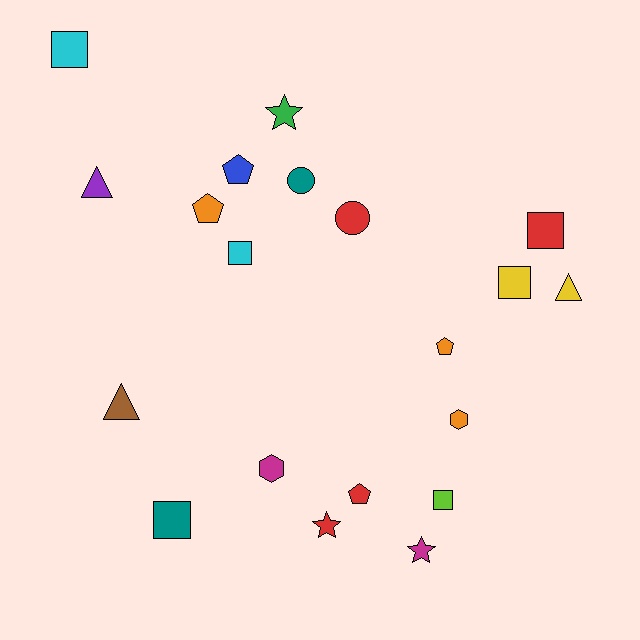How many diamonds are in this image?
There are no diamonds.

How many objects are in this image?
There are 20 objects.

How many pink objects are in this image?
There are no pink objects.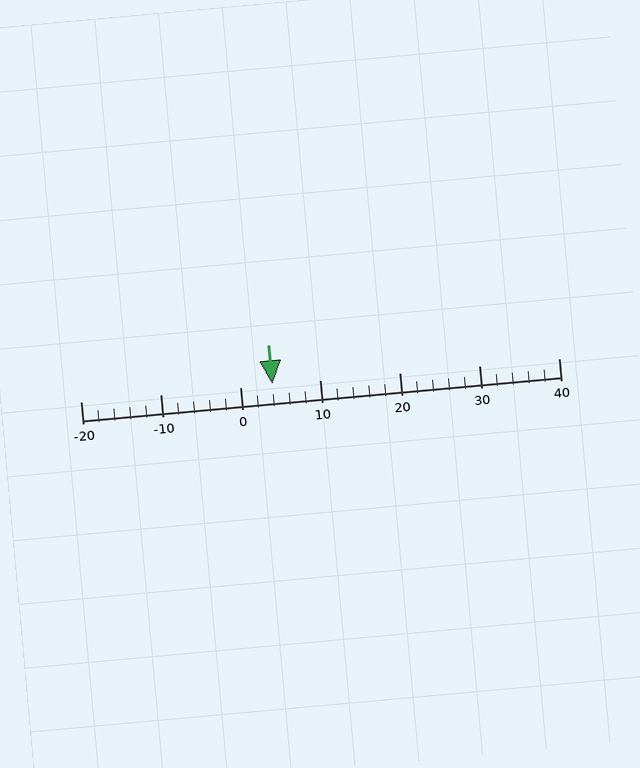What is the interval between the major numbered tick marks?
The major tick marks are spaced 10 units apart.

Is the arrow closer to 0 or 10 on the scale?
The arrow is closer to 0.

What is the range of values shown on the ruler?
The ruler shows values from -20 to 40.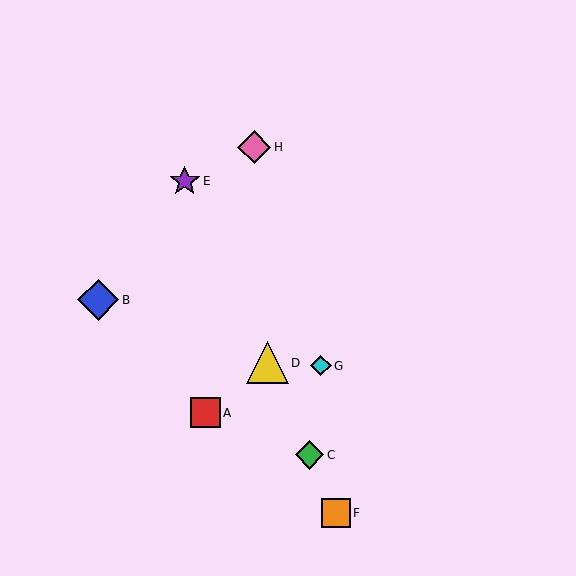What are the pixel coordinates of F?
Object F is at (336, 513).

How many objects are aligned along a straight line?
4 objects (C, D, E, F) are aligned along a straight line.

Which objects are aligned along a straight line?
Objects C, D, E, F are aligned along a straight line.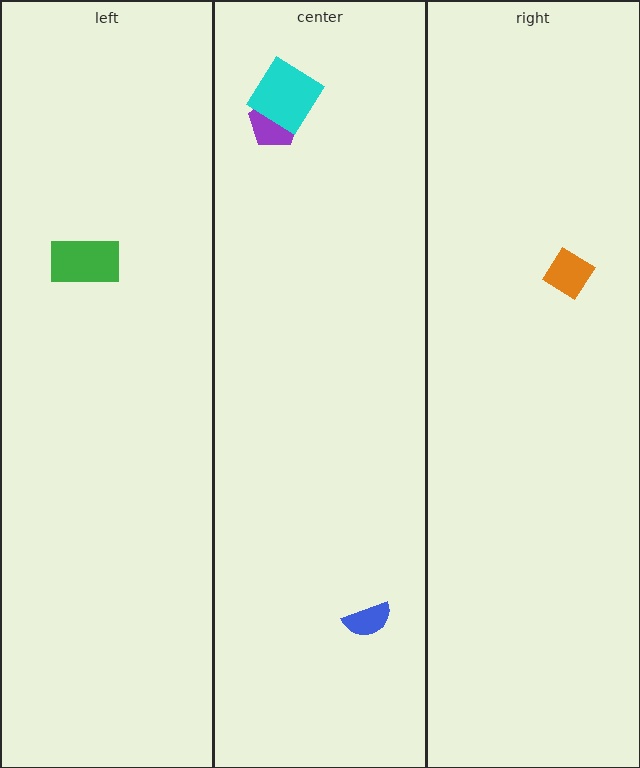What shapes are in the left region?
The green rectangle.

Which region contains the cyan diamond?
The center region.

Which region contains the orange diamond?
The right region.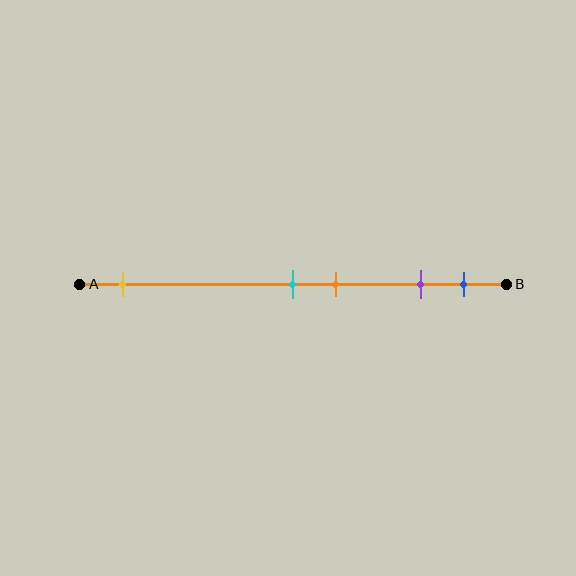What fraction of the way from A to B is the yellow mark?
The yellow mark is approximately 10% (0.1) of the way from A to B.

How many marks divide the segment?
There are 5 marks dividing the segment.